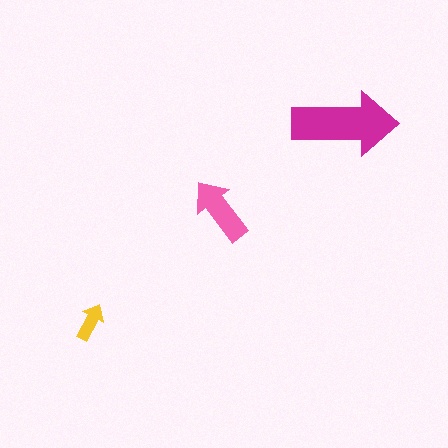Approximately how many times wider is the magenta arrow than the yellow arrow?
About 3 times wider.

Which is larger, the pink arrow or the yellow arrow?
The pink one.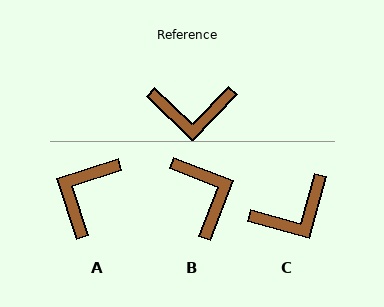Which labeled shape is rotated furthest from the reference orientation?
A, about 118 degrees away.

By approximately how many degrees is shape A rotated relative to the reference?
Approximately 118 degrees clockwise.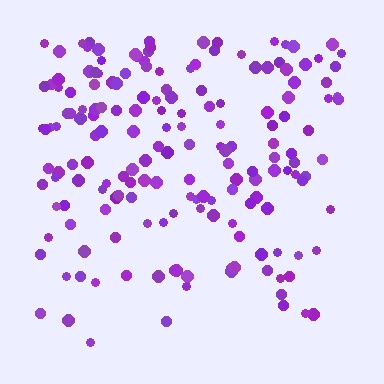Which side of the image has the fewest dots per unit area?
The bottom.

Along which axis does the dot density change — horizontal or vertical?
Vertical.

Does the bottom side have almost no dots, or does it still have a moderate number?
Still a moderate number, just noticeably fewer than the top.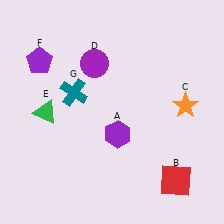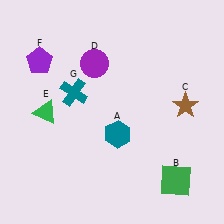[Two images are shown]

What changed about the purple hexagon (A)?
In Image 1, A is purple. In Image 2, it changed to teal.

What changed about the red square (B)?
In Image 1, B is red. In Image 2, it changed to green.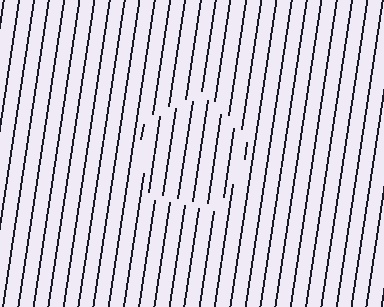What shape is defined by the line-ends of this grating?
An illusory pentagon. The interior of the shape contains the same grating, shifted by half a period — the contour is defined by the phase discontinuity where line-ends from the inner and outer gratings abut.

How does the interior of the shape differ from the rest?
The interior of the shape contains the same grating, shifted by half a period — the contour is defined by the phase discontinuity where line-ends from the inner and outer gratings abut.